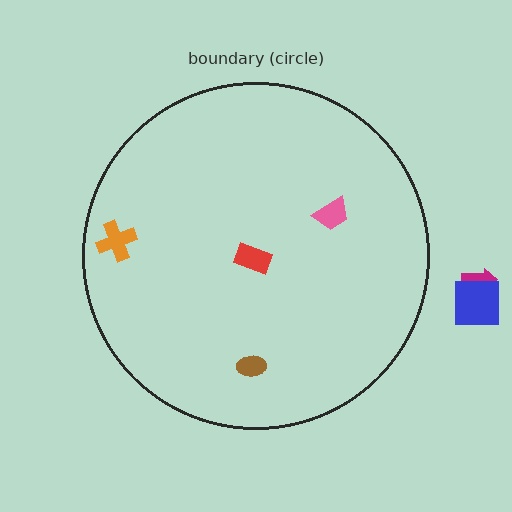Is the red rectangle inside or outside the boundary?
Inside.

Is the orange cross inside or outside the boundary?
Inside.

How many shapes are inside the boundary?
4 inside, 2 outside.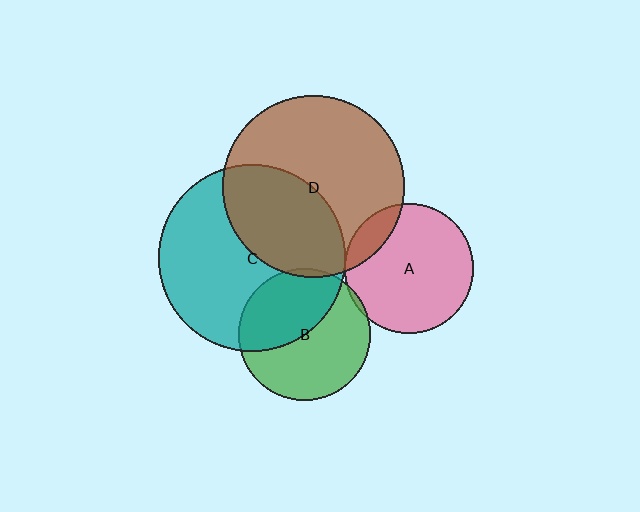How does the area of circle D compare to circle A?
Approximately 2.0 times.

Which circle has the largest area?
Circle C (teal).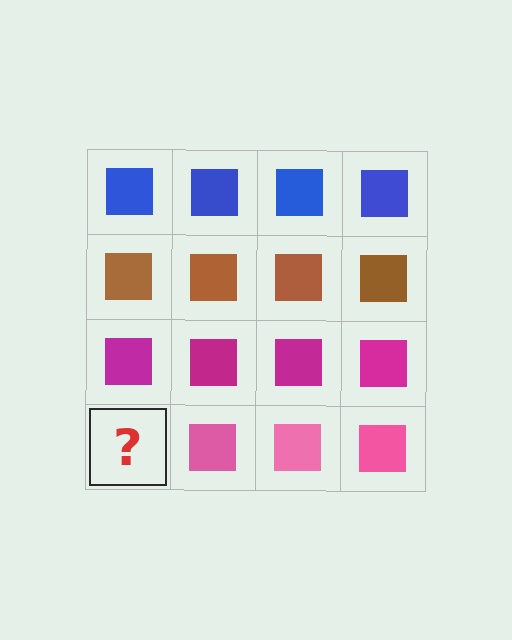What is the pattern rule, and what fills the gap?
The rule is that each row has a consistent color. The gap should be filled with a pink square.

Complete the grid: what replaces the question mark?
The question mark should be replaced with a pink square.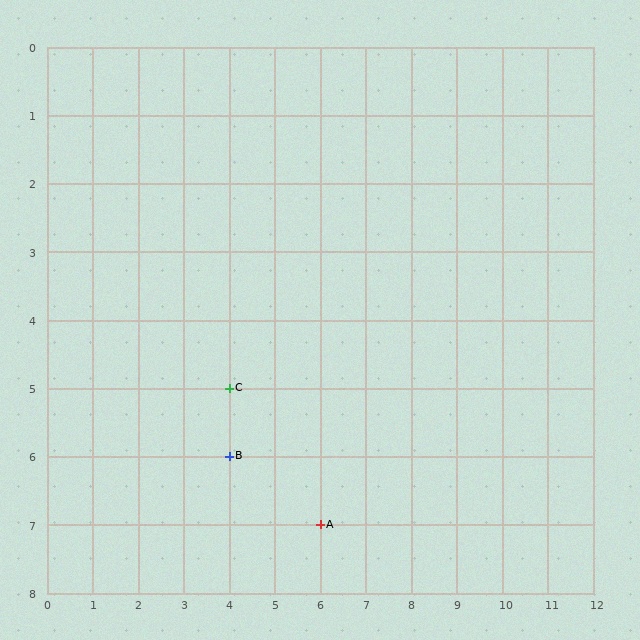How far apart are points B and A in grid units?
Points B and A are 2 columns and 1 row apart (about 2.2 grid units diagonally).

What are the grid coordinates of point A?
Point A is at grid coordinates (6, 7).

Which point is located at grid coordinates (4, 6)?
Point B is at (4, 6).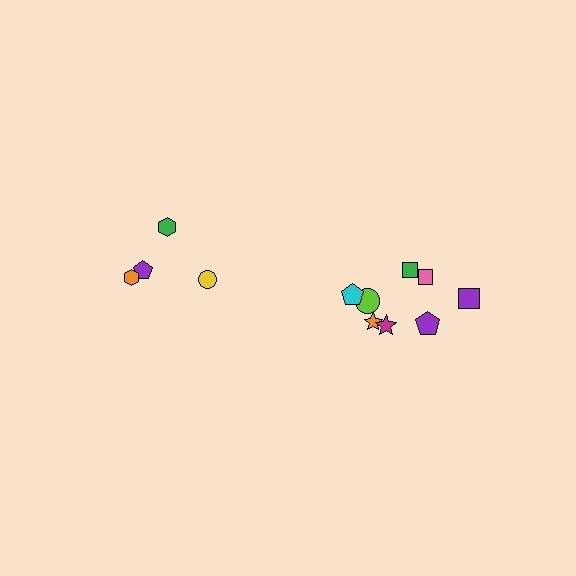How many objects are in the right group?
There are 8 objects.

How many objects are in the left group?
There are 4 objects.